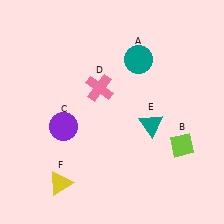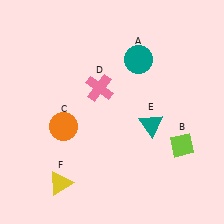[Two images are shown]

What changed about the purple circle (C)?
In Image 1, C is purple. In Image 2, it changed to orange.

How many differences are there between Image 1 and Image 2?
There is 1 difference between the two images.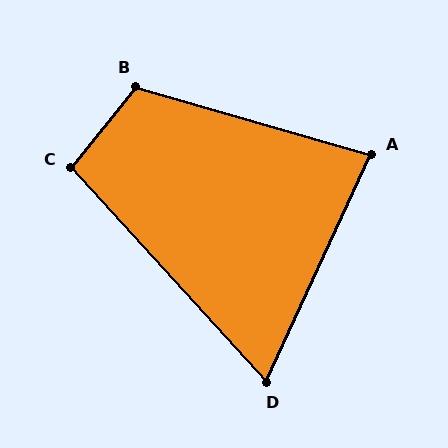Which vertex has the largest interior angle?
B, at approximately 113 degrees.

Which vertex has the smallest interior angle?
D, at approximately 67 degrees.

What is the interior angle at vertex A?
Approximately 81 degrees (acute).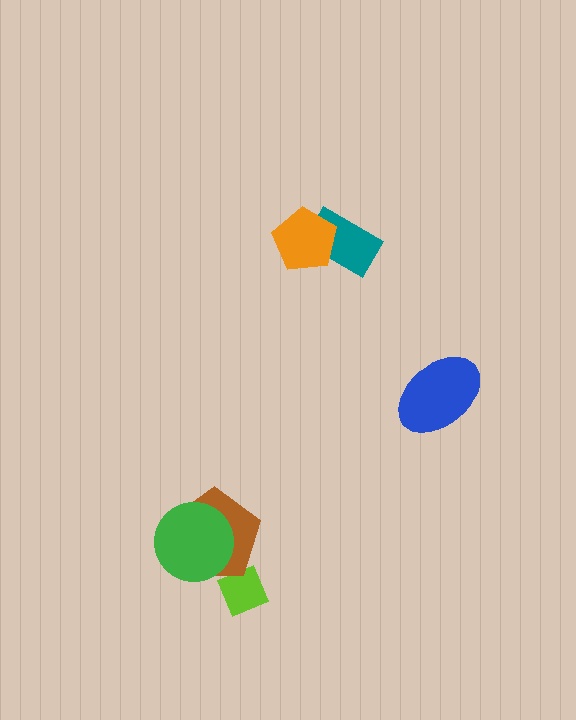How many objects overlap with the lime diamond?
1 object overlaps with the lime diamond.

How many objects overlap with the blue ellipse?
0 objects overlap with the blue ellipse.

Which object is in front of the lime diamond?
The brown pentagon is in front of the lime diamond.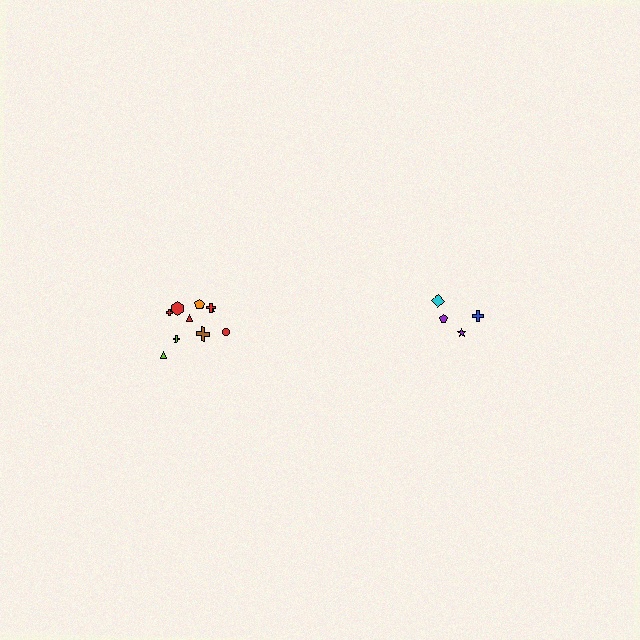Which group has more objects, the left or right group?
The left group.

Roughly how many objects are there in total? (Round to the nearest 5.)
Roughly 15 objects in total.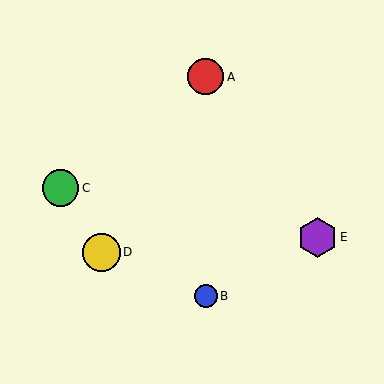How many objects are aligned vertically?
2 objects (A, B) are aligned vertically.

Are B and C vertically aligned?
No, B is at x≈206 and C is at x≈61.